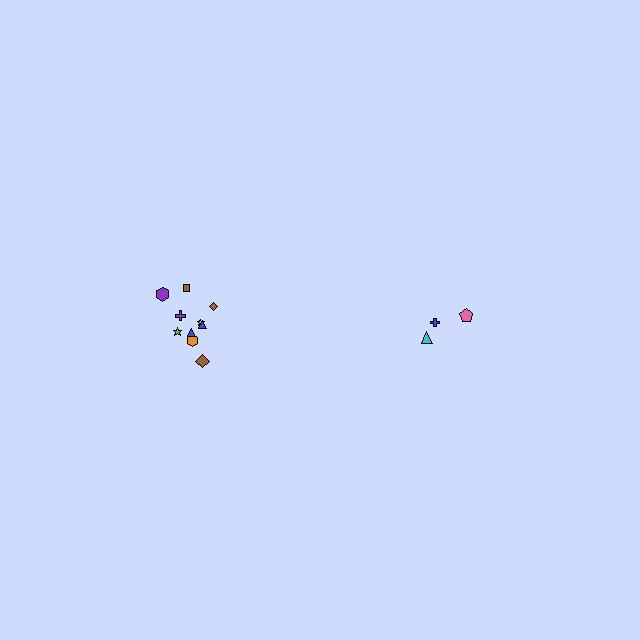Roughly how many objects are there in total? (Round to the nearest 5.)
Roughly 15 objects in total.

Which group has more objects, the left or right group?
The left group.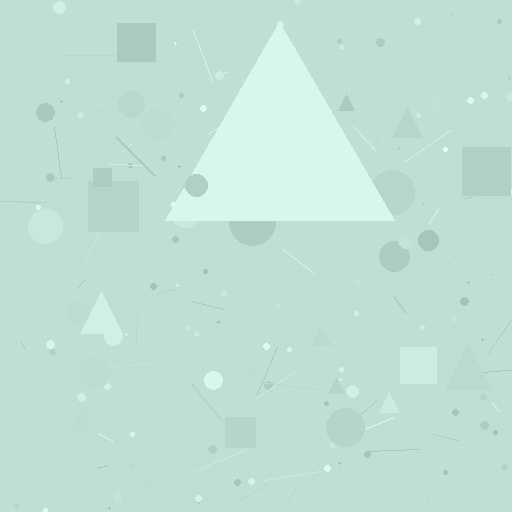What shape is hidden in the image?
A triangle is hidden in the image.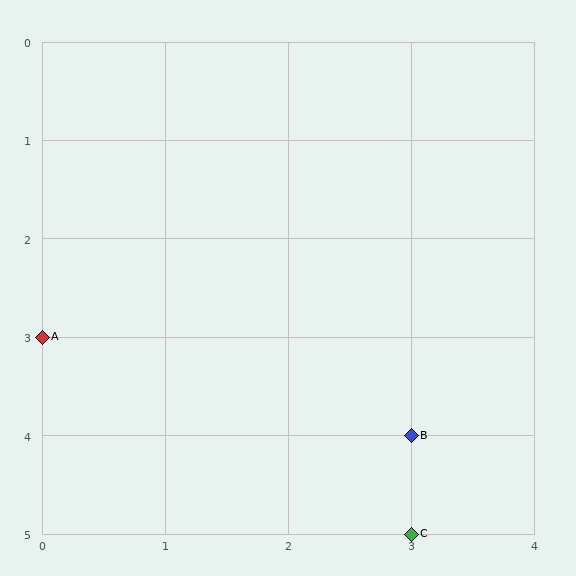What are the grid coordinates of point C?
Point C is at grid coordinates (3, 5).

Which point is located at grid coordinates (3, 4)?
Point B is at (3, 4).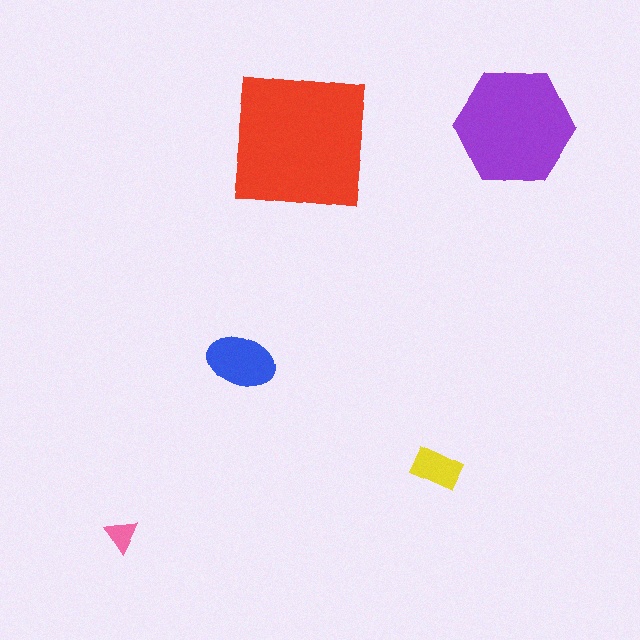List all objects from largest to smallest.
The red square, the purple hexagon, the blue ellipse, the yellow rectangle, the pink triangle.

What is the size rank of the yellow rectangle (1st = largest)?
4th.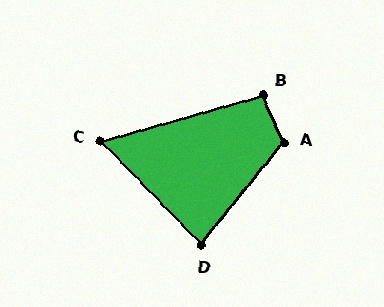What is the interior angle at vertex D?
Approximately 83 degrees (acute).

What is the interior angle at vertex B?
Approximately 97 degrees (obtuse).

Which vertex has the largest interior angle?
A, at approximately 118 degrees.